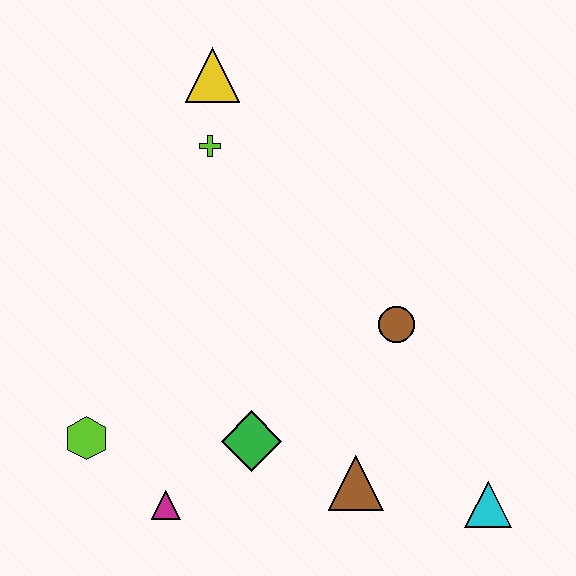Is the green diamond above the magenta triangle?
Yes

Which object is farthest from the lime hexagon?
The cyan triangle is farthest from the lime hexagon.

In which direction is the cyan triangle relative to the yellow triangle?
The cyan triangle is below the yellow triangle.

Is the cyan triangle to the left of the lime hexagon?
No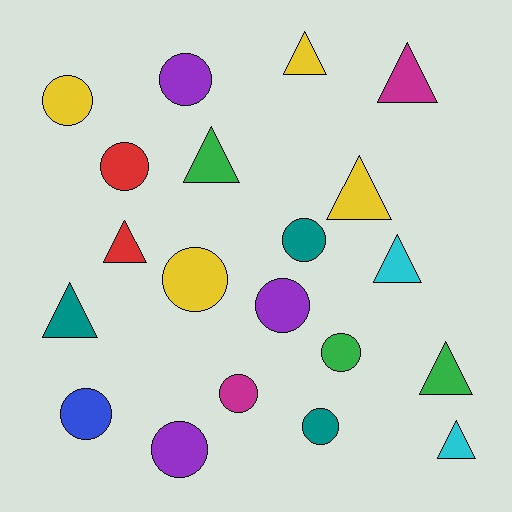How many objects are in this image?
There are 20 objects.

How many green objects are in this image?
There are 3 green objects.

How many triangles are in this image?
There are 9 triangles.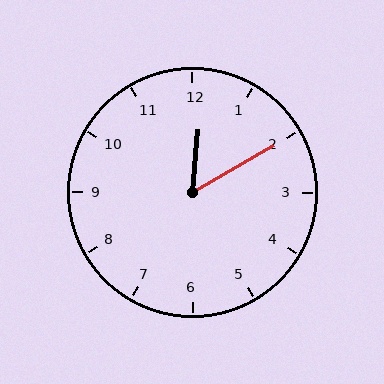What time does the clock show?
12:10.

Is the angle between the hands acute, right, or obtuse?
It is acute.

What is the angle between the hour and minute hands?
Approximately 55 degrees.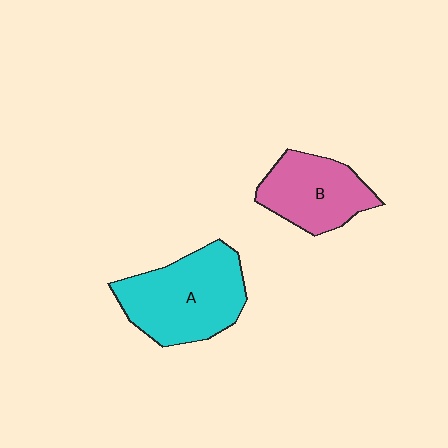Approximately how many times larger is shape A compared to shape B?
Approximately 1.4 times.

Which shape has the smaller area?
Shape B (pink).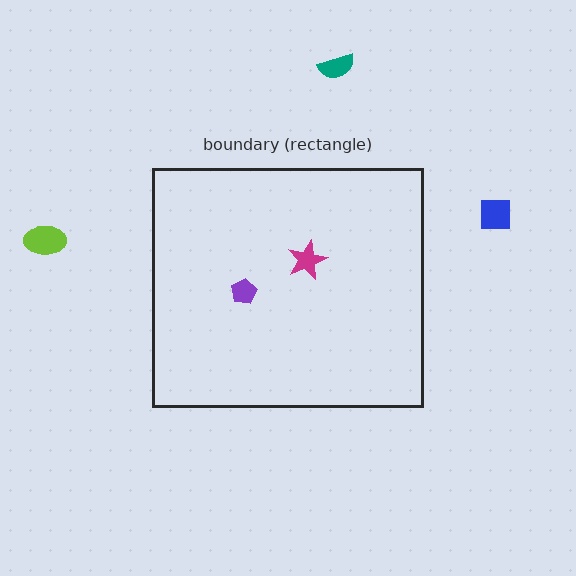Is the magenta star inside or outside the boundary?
Inside.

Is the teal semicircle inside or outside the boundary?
Outside.